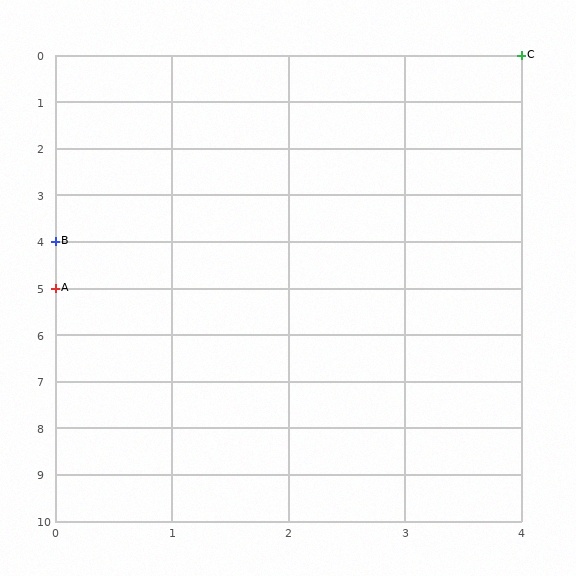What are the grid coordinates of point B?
Point B is at grid coordinates (0, 4).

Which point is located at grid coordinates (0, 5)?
Point A is at (0, 5).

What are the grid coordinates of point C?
Point C is at grid coordinates (4, 0).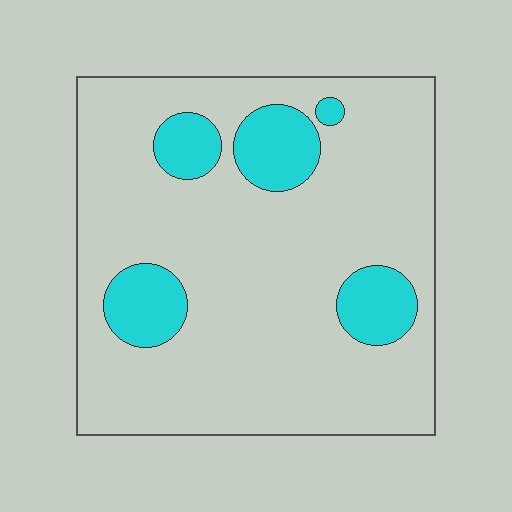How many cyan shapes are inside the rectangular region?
5.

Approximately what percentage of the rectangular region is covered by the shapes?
Approximately 15%.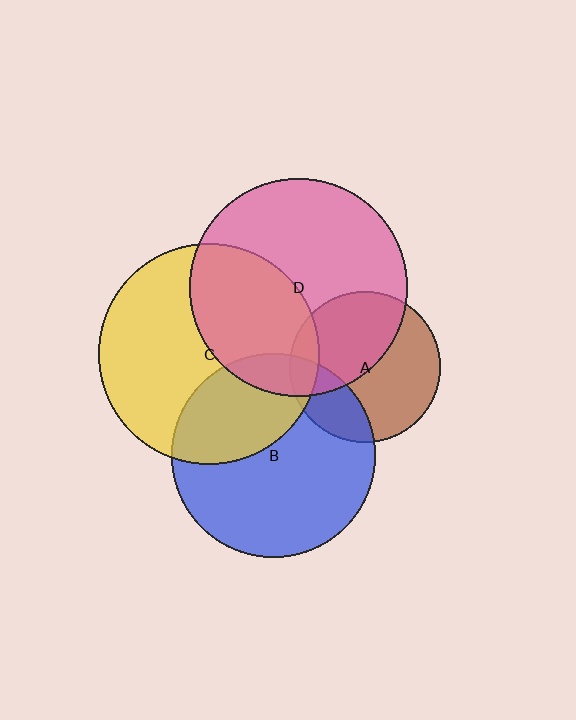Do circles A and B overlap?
Yes.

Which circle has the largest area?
Circle C (yellow).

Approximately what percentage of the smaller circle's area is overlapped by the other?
Approximately 25%.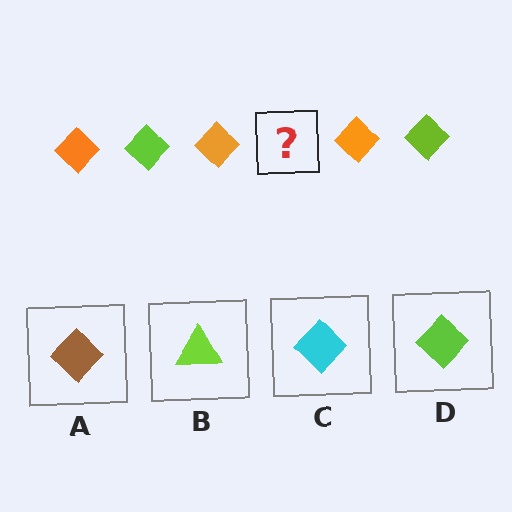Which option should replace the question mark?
Option D.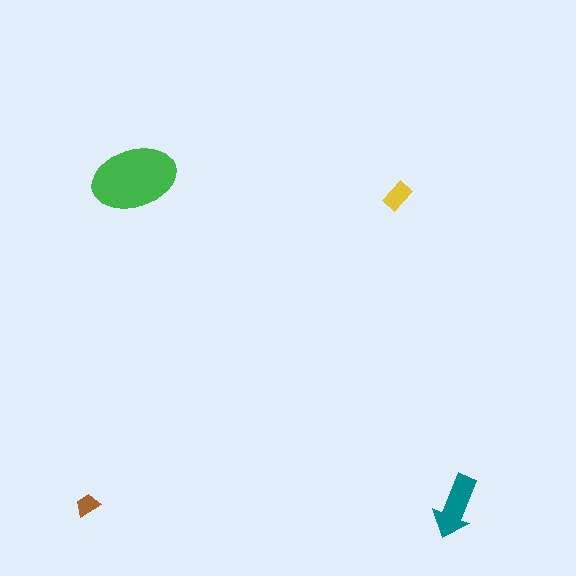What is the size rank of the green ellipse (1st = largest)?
1st.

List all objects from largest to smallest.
The green ellipse, the teal arrow, the yellow rectangle, the brown trapezoid.